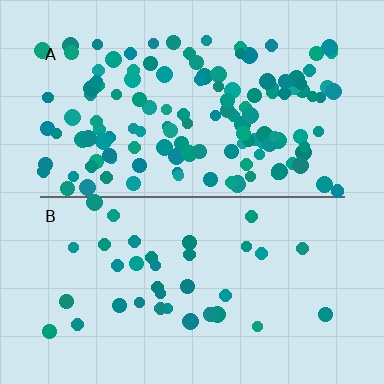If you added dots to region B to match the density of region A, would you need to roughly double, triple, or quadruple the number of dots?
Approximately quadruple.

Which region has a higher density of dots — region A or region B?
A (the top).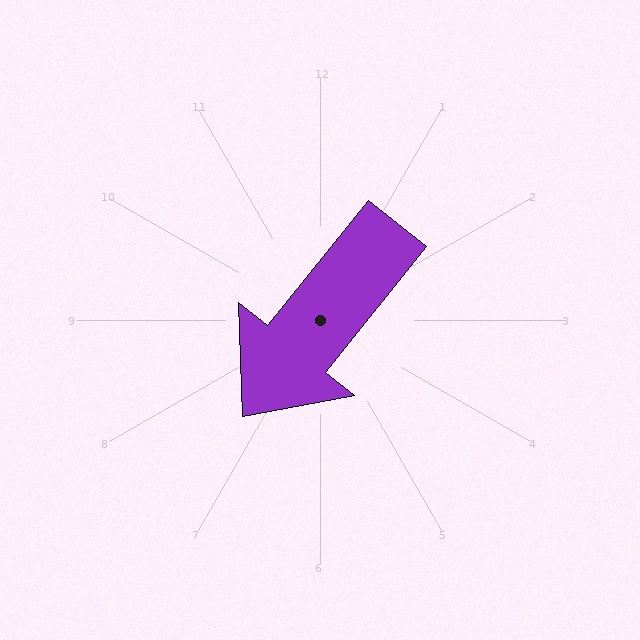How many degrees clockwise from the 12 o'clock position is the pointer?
Approximately 219 degrees.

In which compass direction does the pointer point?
Southwest.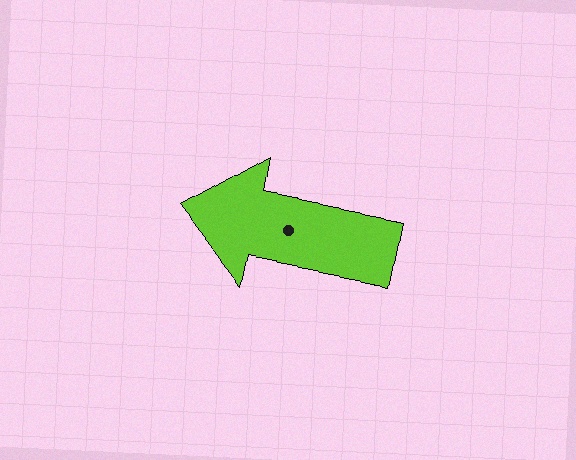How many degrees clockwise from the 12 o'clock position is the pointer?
Approximately 281 degrees.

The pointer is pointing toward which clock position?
Roughly 9 o'clock.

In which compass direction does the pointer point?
West.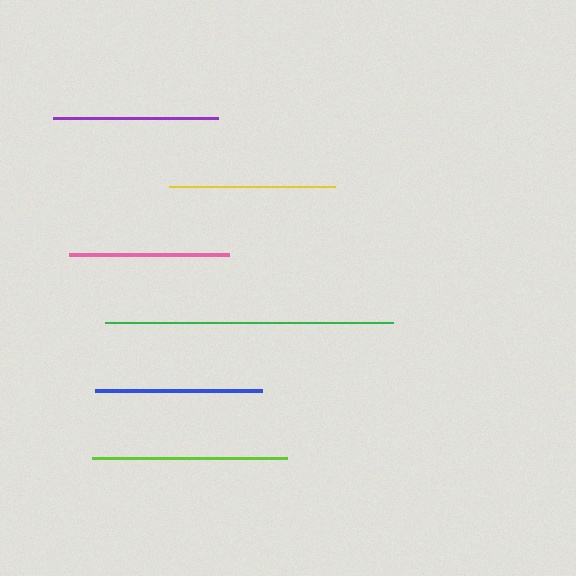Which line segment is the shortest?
The pink line is the shortest at approximately 160 pixels.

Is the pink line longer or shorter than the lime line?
The lime line is longer than the pink line.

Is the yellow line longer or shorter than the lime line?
The lime line is longer than the yellow line.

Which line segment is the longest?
The green line is the longest at approximately 289 pixels.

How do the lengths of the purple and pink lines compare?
The purple and pink lines are approximately the same length.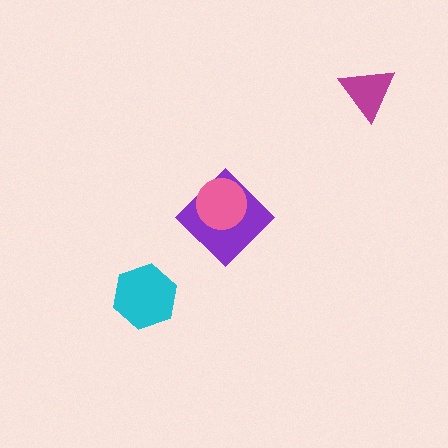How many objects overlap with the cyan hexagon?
0 objects overlap with the cyan hexagon.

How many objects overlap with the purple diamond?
1 object overlaps with the purple diamond.